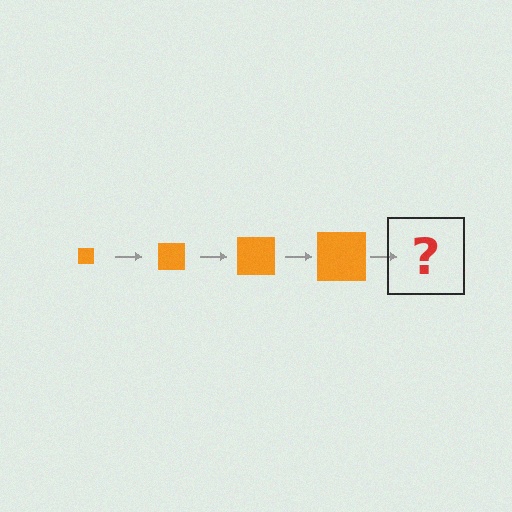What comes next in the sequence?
The next element should be an orange square, larger than the previous one.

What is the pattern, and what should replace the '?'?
The pattern is that the square gets progressively larger each step. The '?' should be an orange square, larger than the previous one.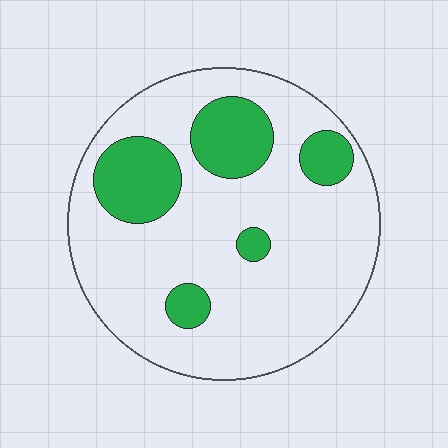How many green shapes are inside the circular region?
5.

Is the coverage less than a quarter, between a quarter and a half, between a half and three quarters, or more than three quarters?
Less than a quarter.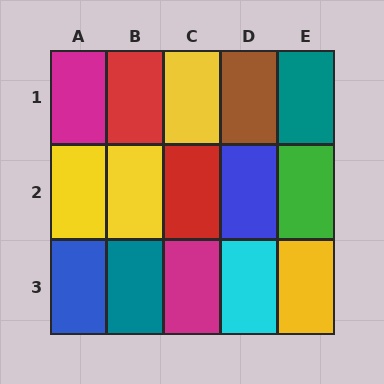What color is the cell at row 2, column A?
Yellow.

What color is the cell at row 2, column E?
Green.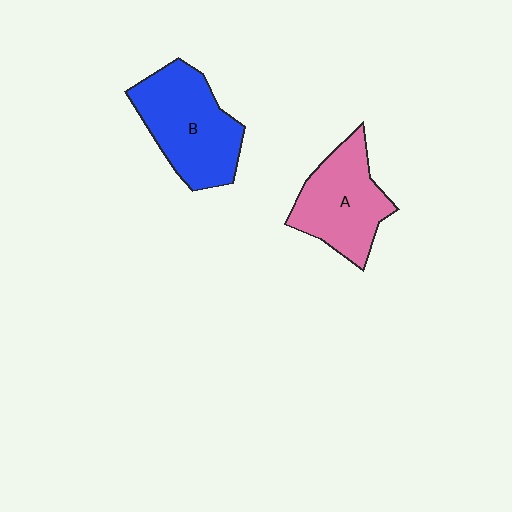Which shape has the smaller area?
Shape A (pink).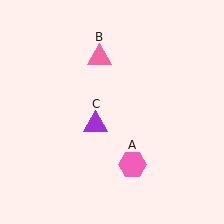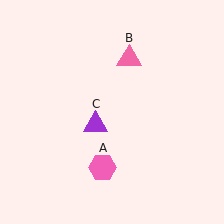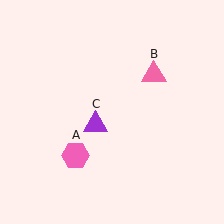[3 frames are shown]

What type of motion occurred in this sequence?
The pink hexagon (object A), pink triangle (object B) rotated clockwise around the center of the scene.